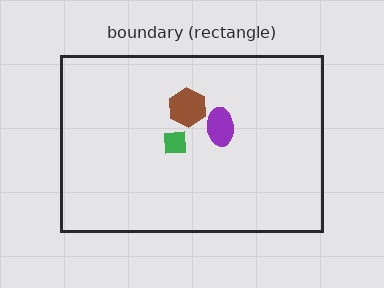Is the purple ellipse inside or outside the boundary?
Inside.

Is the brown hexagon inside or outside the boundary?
Inside.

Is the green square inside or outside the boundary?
Inside.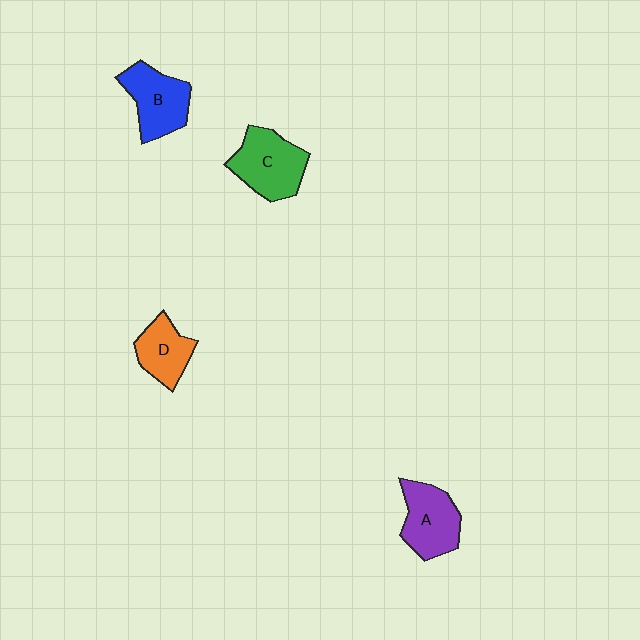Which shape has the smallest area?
Shape D (orange).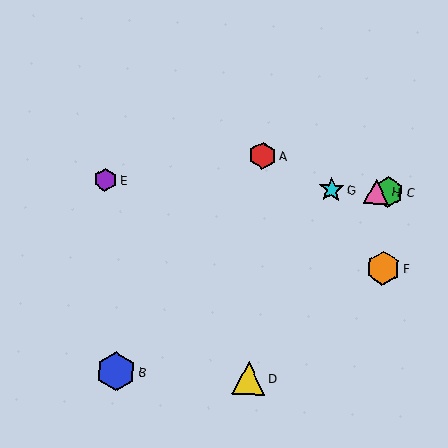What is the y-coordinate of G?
Object G is at y≈189.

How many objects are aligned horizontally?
4 objects (C, E, G, H) are aligned horizontally.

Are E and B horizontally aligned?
No, E is at y≈180 and B is at y≈371.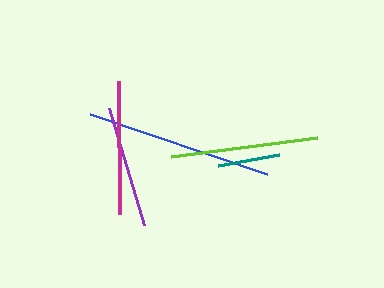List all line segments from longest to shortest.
From longest to shortest: blue, lime, magenta, purple, teal.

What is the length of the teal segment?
The teal segment is approximately 62 pixels long.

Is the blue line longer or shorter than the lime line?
The blue line is longer than the lime line.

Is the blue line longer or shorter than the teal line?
The blue line is longer than the teal line.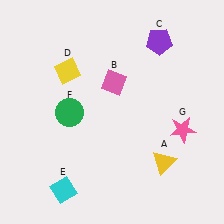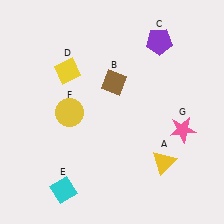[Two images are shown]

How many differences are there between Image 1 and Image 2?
There are 2 differences between the two images.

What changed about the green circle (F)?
In Image 1, F is green. In Image 2, it changed to yellow.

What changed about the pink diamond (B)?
In Image 1, B is pink. In Image 2, it changed to brown.